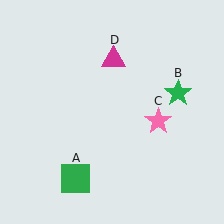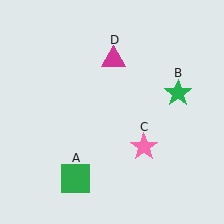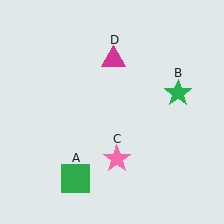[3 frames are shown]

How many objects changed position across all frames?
1 object changed position: pink star (object C).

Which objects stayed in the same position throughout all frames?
Green square (object A) and green star (object B) and magenta triangle (object D) remained stationary.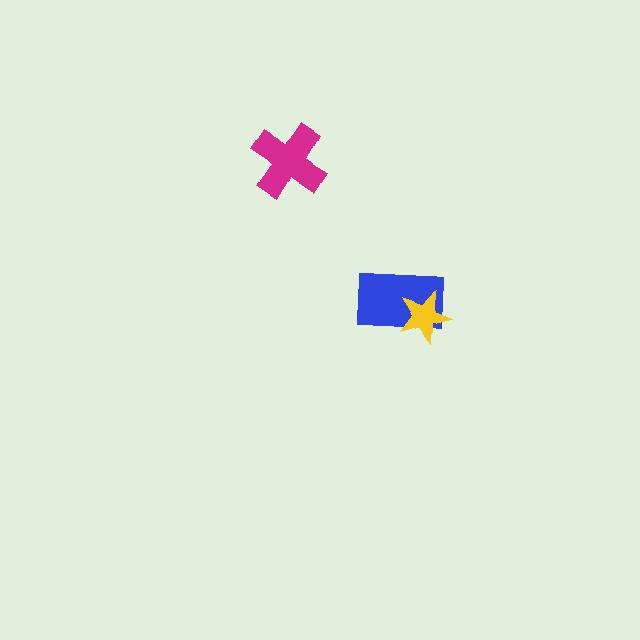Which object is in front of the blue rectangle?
The yellow star is in front of the blue rectangle.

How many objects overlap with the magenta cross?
0 objects overlap with the magenta cross.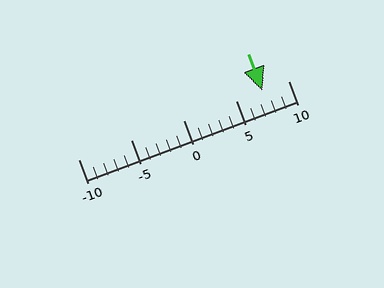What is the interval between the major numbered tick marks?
The major tick marks are spaced 5 units apart.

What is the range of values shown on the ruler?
The ruler shows values from -10 to 10.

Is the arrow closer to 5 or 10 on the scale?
The arrow is closer to 10.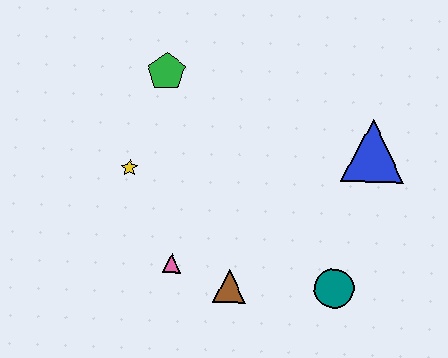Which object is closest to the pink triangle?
The brown triangle is closest to the pink triangle.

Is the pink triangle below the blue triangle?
Yes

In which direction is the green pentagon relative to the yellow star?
The green pentagon is above the yellow star.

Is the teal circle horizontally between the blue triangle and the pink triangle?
Yes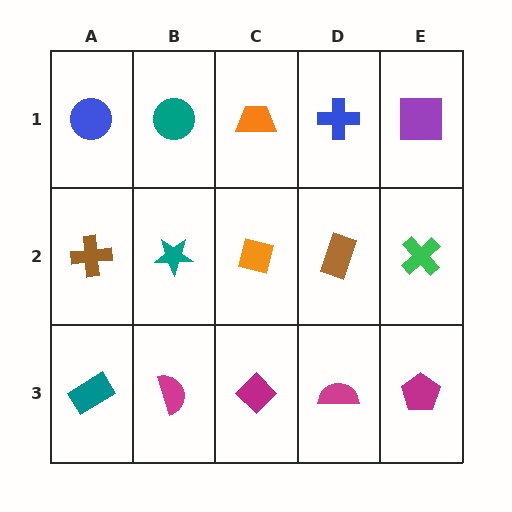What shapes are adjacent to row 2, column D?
A blue cross (row 1, column D), a magenta semicircle (row 3, column D), an orange diamond (row 2, column C), a green cross (row 2, column E).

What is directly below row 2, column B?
A magenta semicircle.